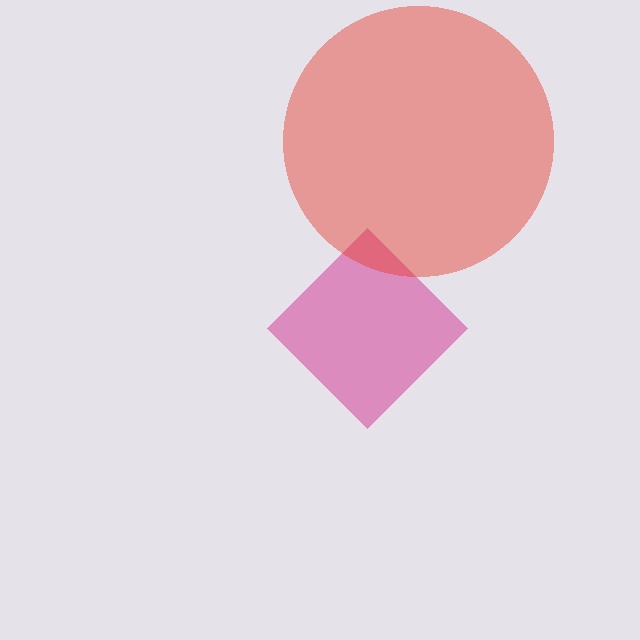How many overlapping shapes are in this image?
There are 2 overlapping shapes in the image.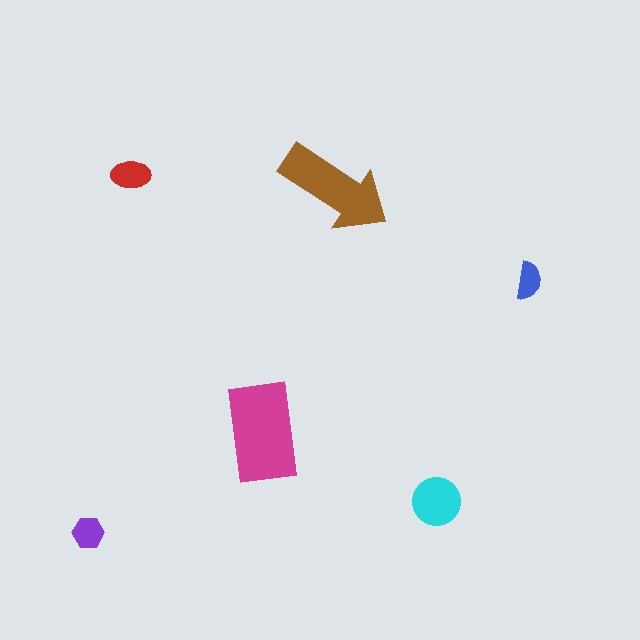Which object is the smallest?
The blue semicircle.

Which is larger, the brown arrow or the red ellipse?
The brown arrow.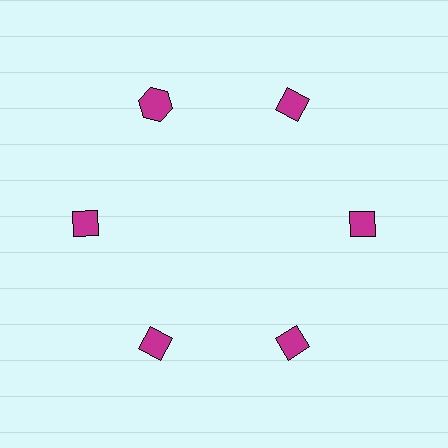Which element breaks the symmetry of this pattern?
The magenta hexagon at roughly the 11 o'clock position breaks the symmetry. All other shapes are magenta diamonds.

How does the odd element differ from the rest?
It has a different shape: hexagon instead of diamond.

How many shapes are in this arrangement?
There are 6 shapes arranged in a ring pattern.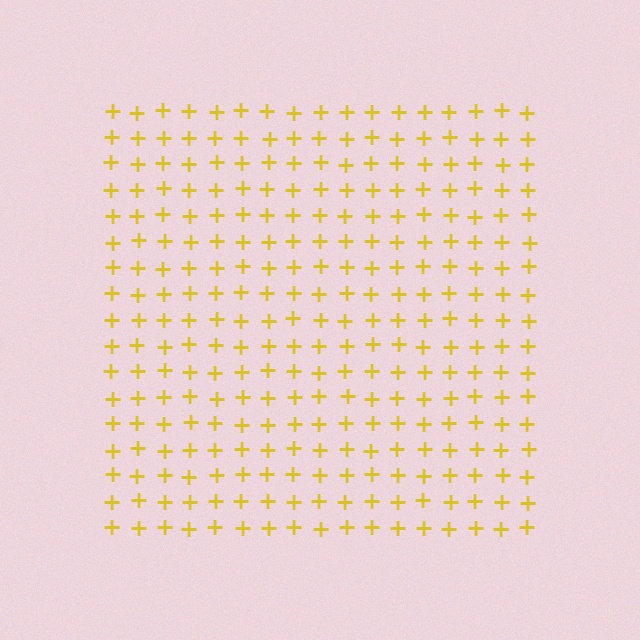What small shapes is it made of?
It is made of small plus signs.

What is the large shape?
The large shape is a square.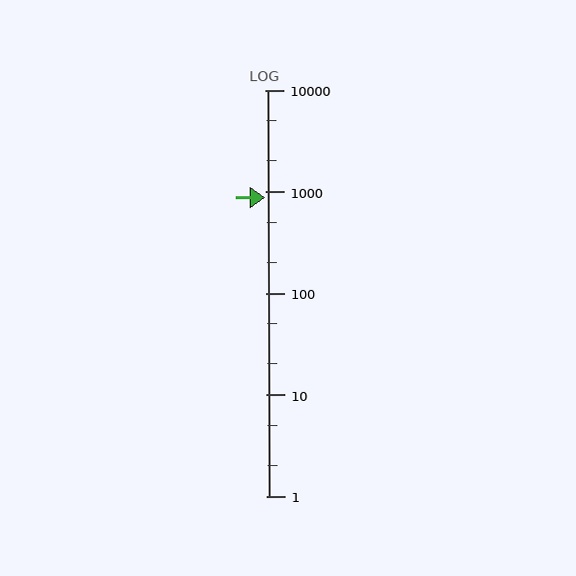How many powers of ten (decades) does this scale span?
The scale spans 4 decades, from 1 to 10000.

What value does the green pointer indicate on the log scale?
The pointer indicates approximately 870.